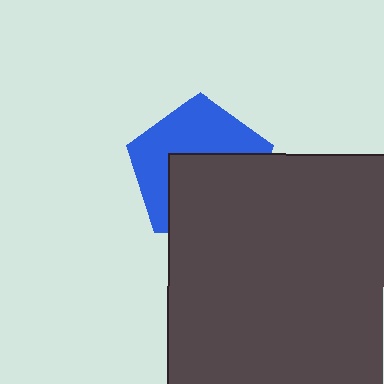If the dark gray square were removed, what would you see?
You would see the complete blue pentagon.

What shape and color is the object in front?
The object in front is a dark gray square.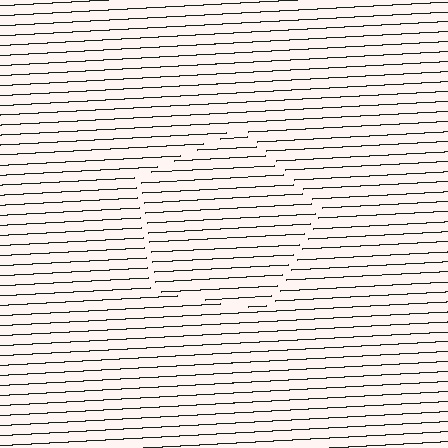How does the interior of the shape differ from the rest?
The interior of the shape contains the same grating, shifted by half a period — the contour is defined by the phase discontinuity where line-ends from the inner and outer gratings abut.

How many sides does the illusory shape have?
5 sides — the line-ends trace a pentagon.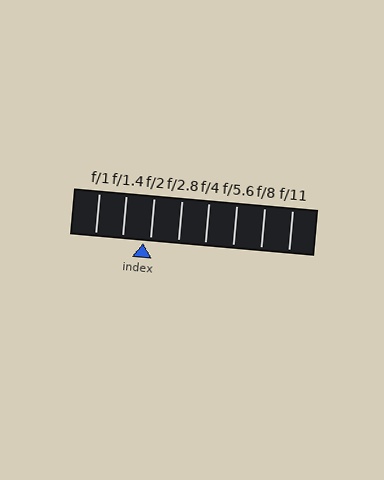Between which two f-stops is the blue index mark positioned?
The index mark is between f/1.4 and f/2.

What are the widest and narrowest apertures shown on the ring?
The widest aperture shown is f/1 and the narrowest is f/11.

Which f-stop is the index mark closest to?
The index mark is closest to f/2.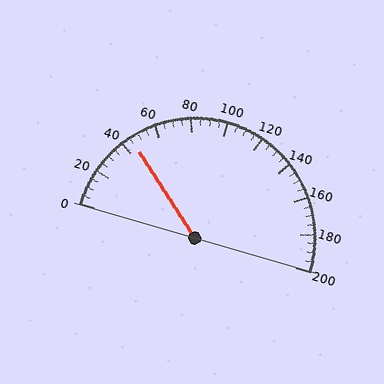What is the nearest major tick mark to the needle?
The nearest major tick mark is 40.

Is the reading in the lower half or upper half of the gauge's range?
The reading is in the lower half of the range (0 to 200).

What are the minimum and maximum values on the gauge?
The gauge ranges from 0 to 200.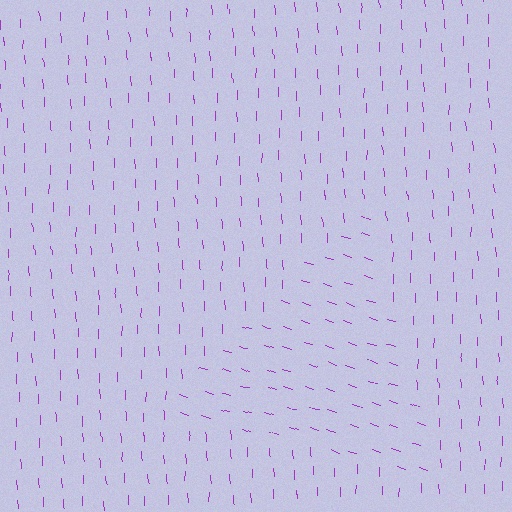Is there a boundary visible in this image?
Yes, there is a texture boundary formed by a change in line orientation.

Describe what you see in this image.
The image is filled with small purple line segments. A triangle region in the image has lines oriented differently from the surrounding lines, creating a visible texture boundary.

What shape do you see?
I see a triangle.